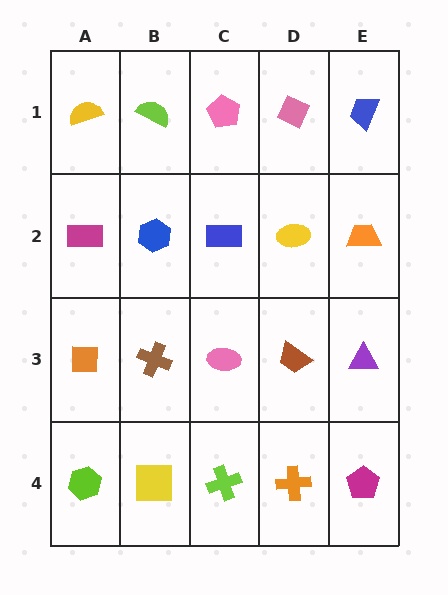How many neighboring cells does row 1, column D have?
3.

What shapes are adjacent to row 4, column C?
A pink ellipse (row 3, column C), a yellow square (row 4, column B), an orange cross (row 4, column D).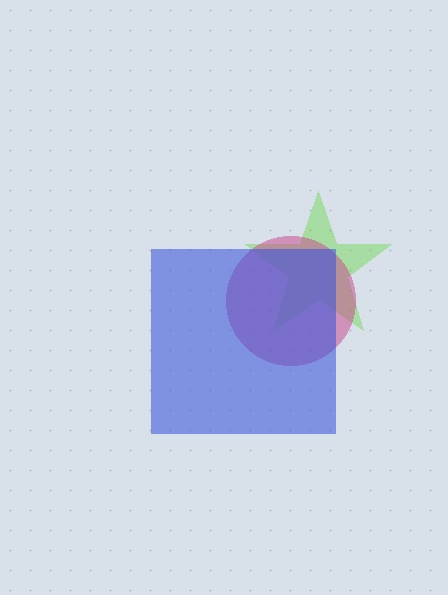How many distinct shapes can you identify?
There are 3 distinct shapes: a lime star, a magenta circle, a blue square.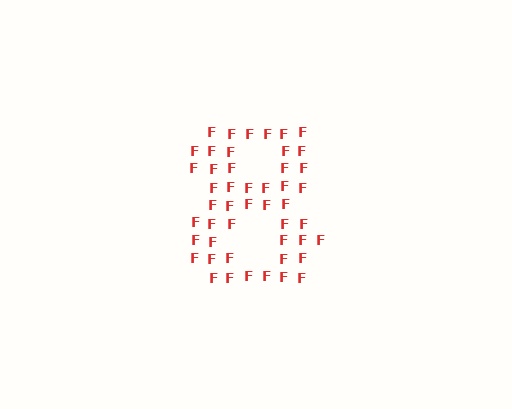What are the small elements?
The small elements are letter F's.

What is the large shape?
The large shape is the digit 8.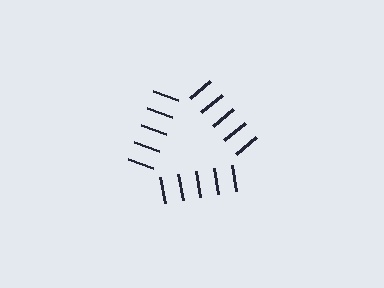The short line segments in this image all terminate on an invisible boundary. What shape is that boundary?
An illusory triangle — the line segments terminate on its edges but no continuous stroke is drawn.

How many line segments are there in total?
15 — 5 along each of the 3 edges.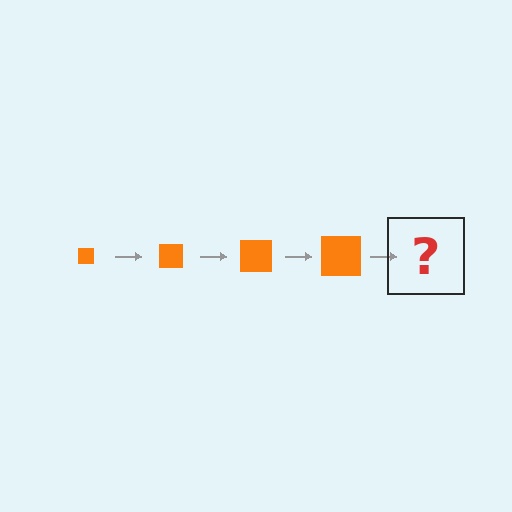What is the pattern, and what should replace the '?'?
The pattern is that the square gets progressively larger each step. The '?' should be an orange square, larger than the previous one.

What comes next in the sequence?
The next element should be an orange square, larger than the previous one.